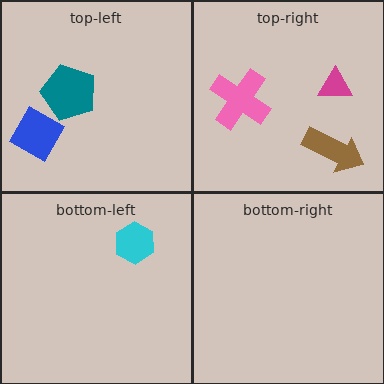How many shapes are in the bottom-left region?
1.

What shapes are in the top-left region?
The blue square, the teal pentagon.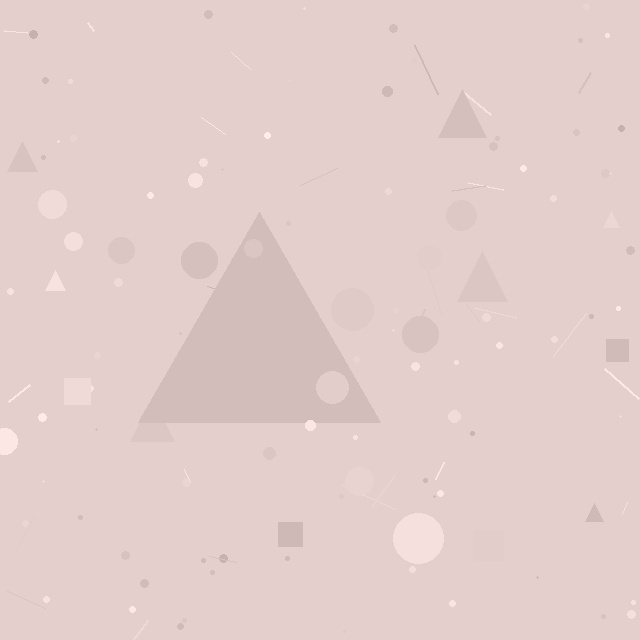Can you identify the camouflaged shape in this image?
The camouflaged shape is a triangle.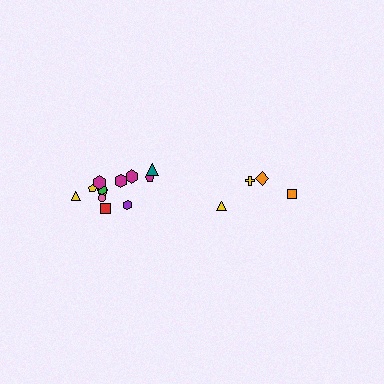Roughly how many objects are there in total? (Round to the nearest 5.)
Roughly 15 objects in total.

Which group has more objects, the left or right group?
The left group.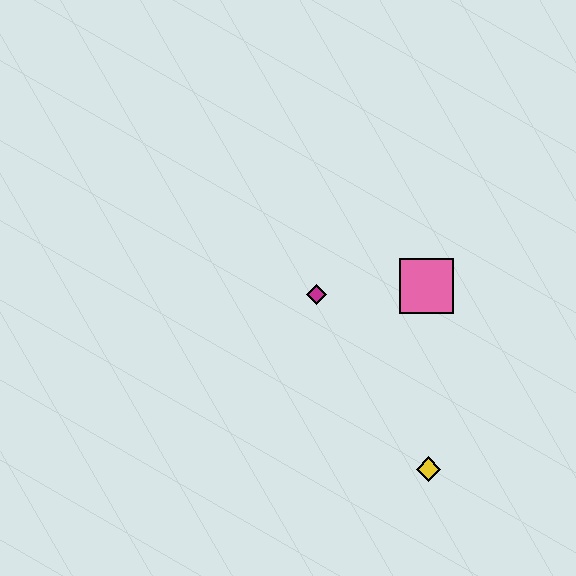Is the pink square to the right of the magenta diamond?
Yes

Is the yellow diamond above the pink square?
No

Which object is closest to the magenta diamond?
The pink square is closest to the magenta diamond.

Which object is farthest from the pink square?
The yellow diamond is farthest from the pink square.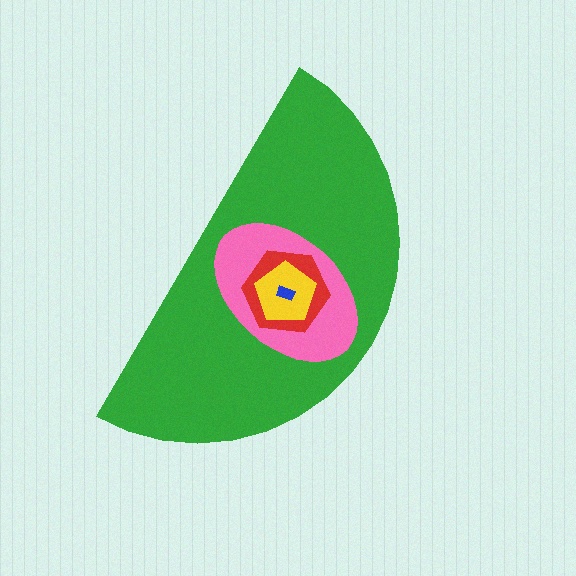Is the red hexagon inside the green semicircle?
Yes.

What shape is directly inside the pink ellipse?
The red hexagon.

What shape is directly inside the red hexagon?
The yellow pentagon.